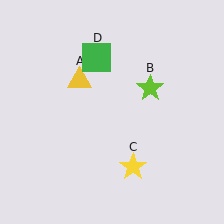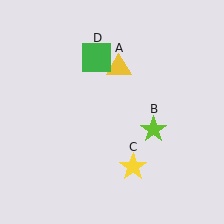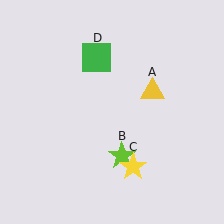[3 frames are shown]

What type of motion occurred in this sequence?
The yellow triangle (object A), lime star (object B) rotated clockwise around the center of the scene.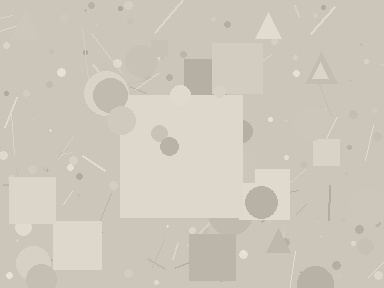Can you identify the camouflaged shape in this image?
The camouflaged shape is a square.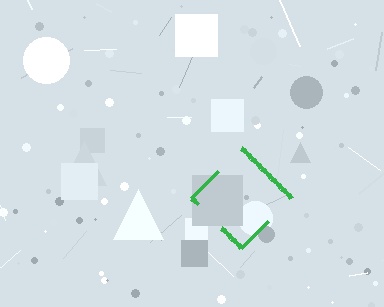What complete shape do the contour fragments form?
The contour fragments form a diamond.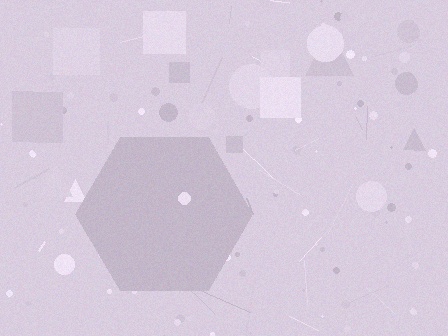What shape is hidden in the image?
A hexagon is hidden in the image.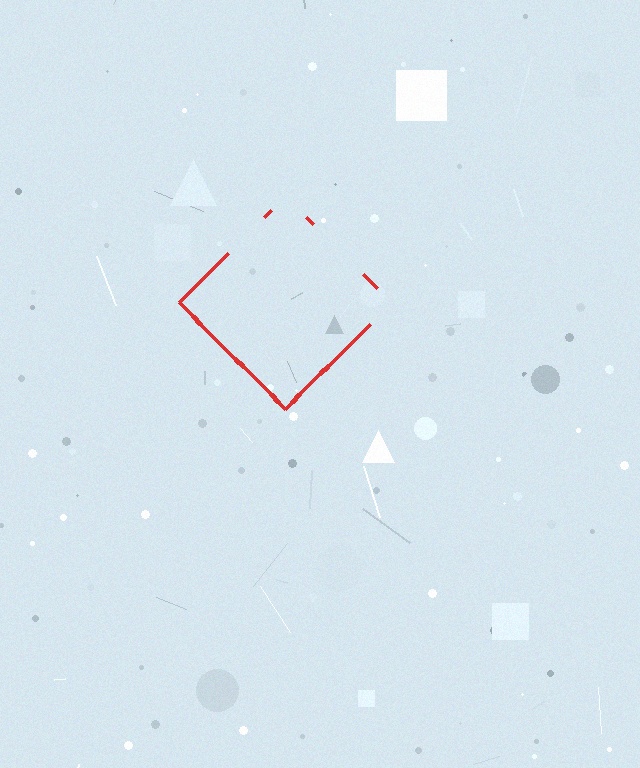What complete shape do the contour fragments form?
The contour fragments form a diamond.